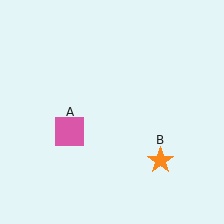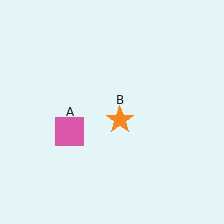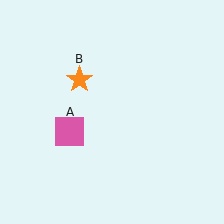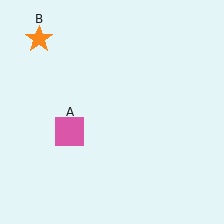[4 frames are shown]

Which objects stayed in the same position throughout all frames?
Pink square (object A) remained stationary.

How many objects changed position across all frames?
1 object changed position: orange star (object B).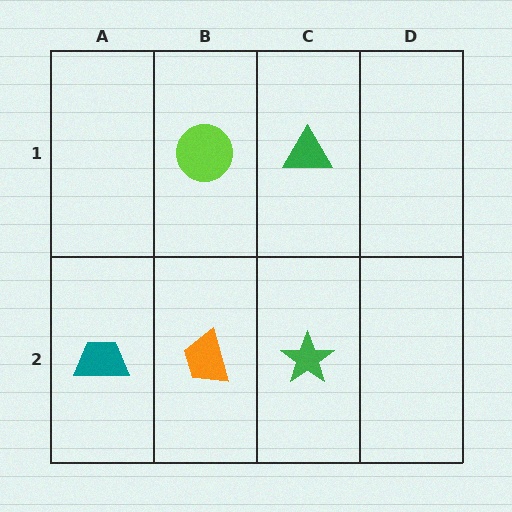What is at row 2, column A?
A teal trapezoid.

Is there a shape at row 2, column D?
No, that cell is empty.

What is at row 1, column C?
A green triangle.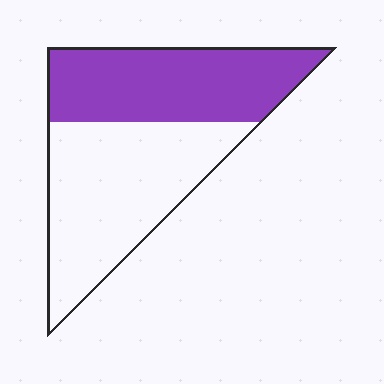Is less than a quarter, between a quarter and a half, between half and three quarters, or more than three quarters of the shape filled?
Between a quarter and a half.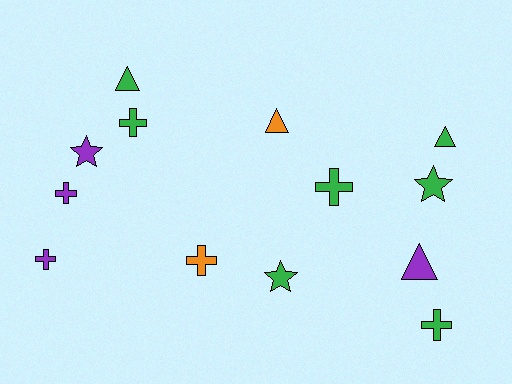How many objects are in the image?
There are 13 objects.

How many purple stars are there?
There is 1 purple star.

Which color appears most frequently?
Green, with 7 objects.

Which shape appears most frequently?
Cross, with 6 objects.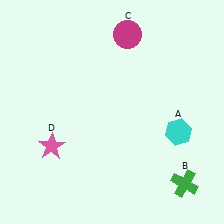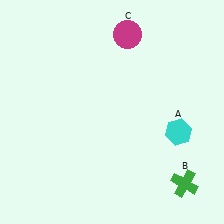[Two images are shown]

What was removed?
The pink star (D) was removed in Image 2.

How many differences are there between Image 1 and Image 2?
There is 1 difference between the two images.